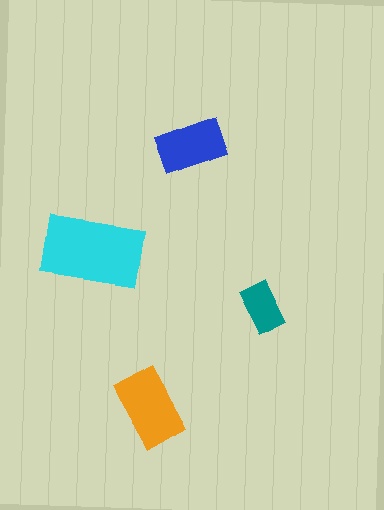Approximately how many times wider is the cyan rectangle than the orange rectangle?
About 1.5 times wider.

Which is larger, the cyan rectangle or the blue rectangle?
The cyan one.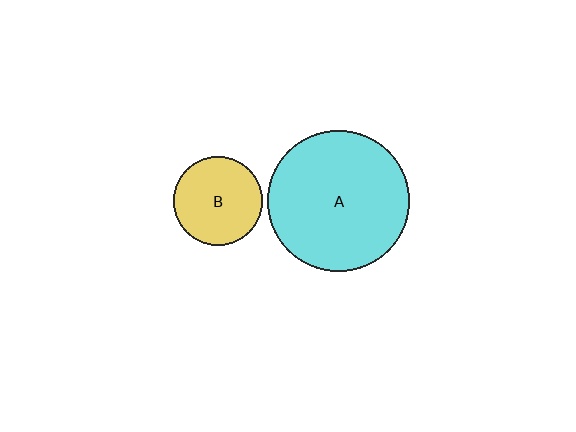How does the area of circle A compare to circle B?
Approximately 2.5 times.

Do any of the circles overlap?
No, none of the circles overlap.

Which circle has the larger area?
Circle A (cyan).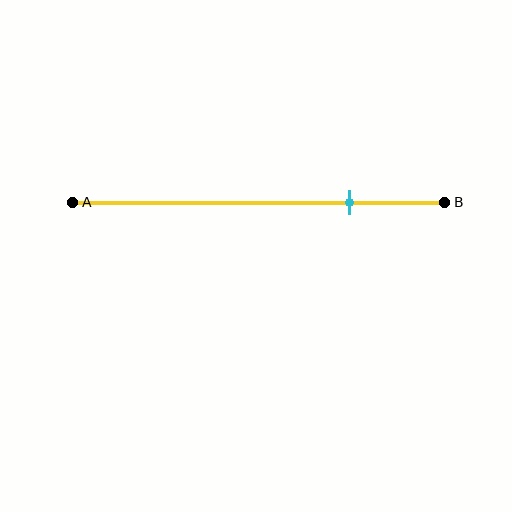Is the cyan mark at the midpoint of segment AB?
No, the mark is at about 75% from A, not at the 50% midpoint.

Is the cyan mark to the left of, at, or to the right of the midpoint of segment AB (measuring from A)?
The cyan mark is to the right of the midpoint of segment AB.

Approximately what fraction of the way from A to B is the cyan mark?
The cyan mark is approximately 75% of the way from A to B.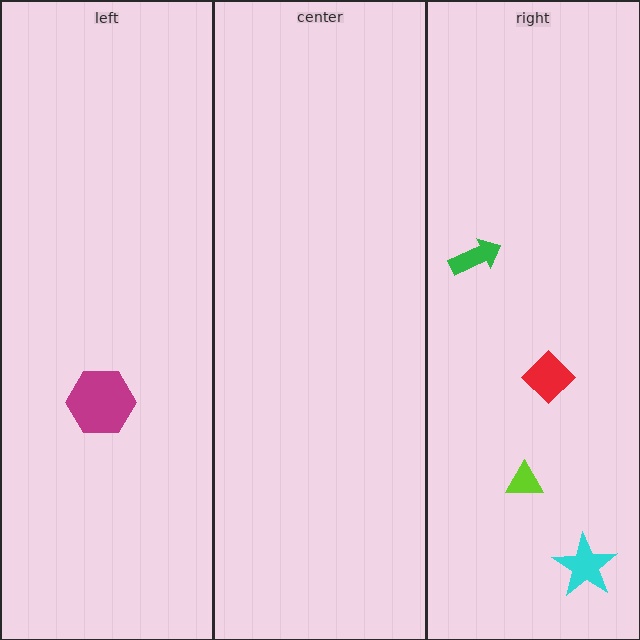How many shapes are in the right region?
4.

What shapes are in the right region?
The lime triangle, the red diamond, the green arrow, the cyan star.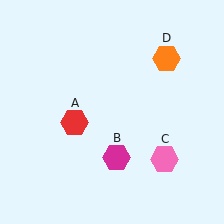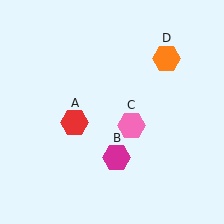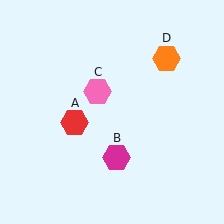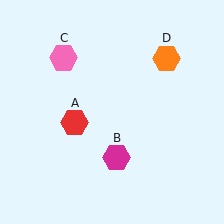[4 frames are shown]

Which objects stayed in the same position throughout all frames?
Red hexagon (object A) and magenta hexagon (object B) and orange hexagon (object D) remained stationary.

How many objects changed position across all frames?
1 object changed position: pink hexagon (object C).